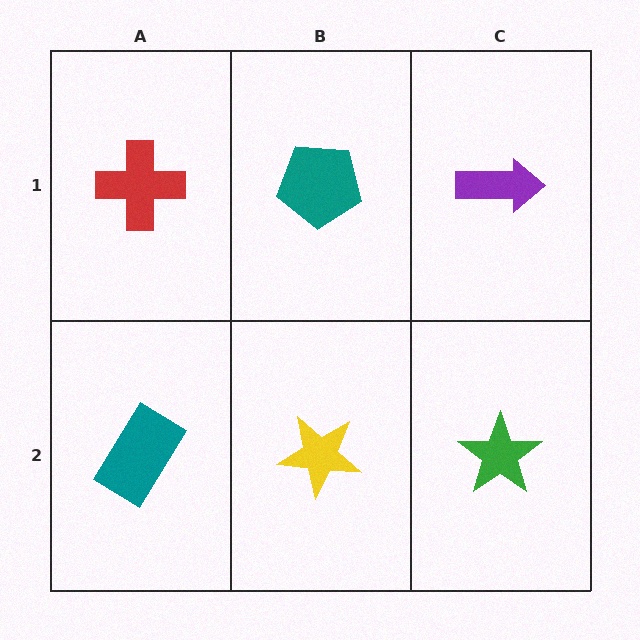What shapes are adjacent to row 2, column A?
A red cross (row 1, column A), a yellow star (row 2, column B).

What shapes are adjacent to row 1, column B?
A yellow star (row 2, column B), a red cross (row 1, column A), a purple arrow (row 1, column C).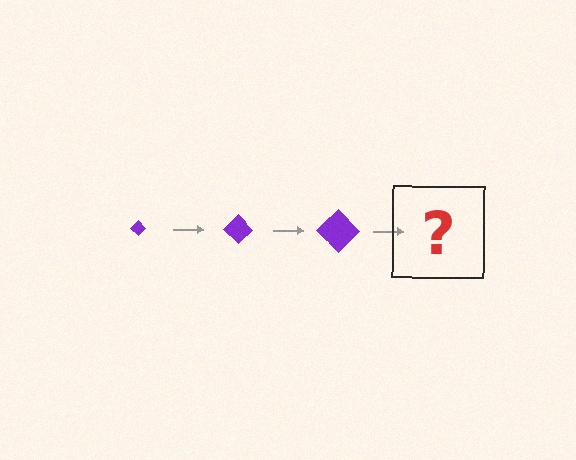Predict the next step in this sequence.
The next step is a purple diamond, larger than the previous one.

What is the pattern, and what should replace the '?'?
The pattern is that the diamond gets progressively larger each step. The '?' should be a purple diamond, larger than the previous one.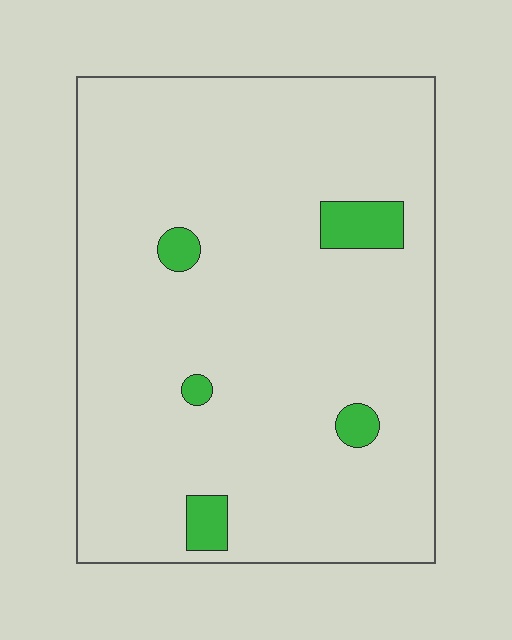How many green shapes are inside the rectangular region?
5.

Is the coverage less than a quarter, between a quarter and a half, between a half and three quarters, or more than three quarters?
Less than a quarter.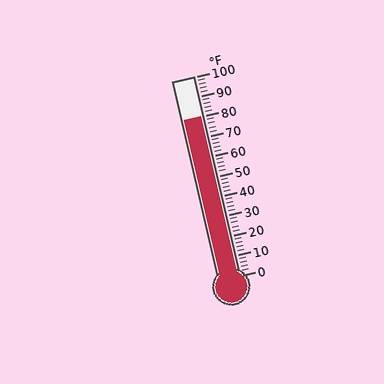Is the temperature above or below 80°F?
The temperature is at 80°F.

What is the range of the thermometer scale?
The thermometer scale ranges from 0°F to 100°F.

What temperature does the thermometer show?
The thermometer shows approximately 80°F.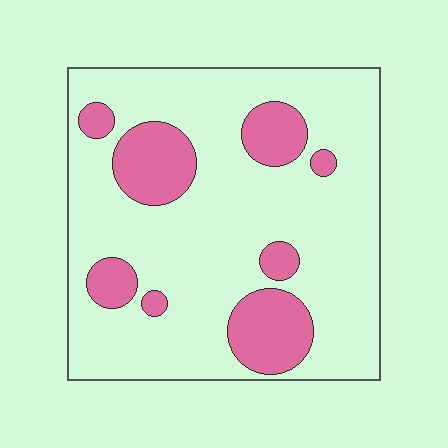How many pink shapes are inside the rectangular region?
8.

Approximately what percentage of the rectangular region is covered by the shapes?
Approximately 20%.